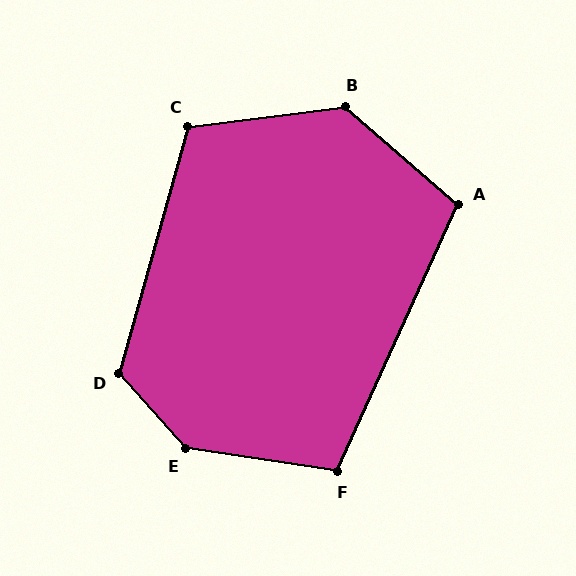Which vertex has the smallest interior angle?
F, at approximately 106 degrees.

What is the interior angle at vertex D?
Approximately 122 degrees (obtuse).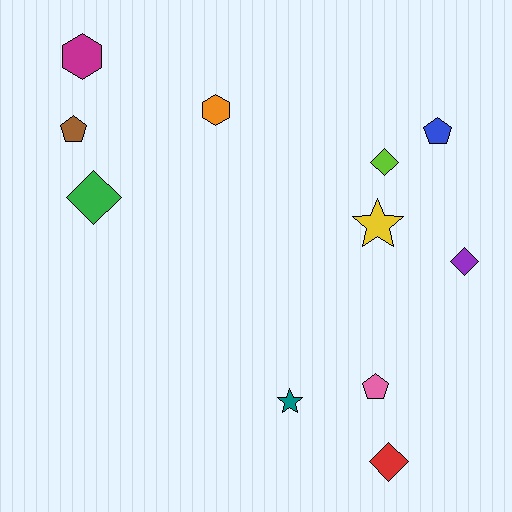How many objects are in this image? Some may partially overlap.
There are 11 objects.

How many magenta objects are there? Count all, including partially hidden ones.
There is 1 magenta object.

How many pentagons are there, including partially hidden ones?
There are 3 pentagons.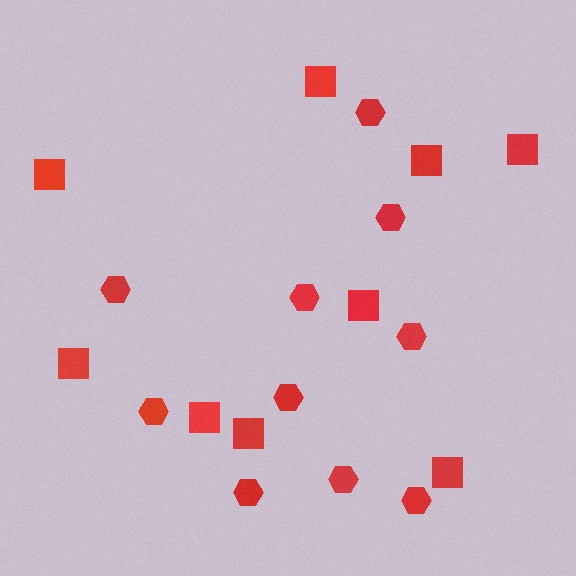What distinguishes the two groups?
There are 2 groups: one group of hexagons (10) and one group of squares (9).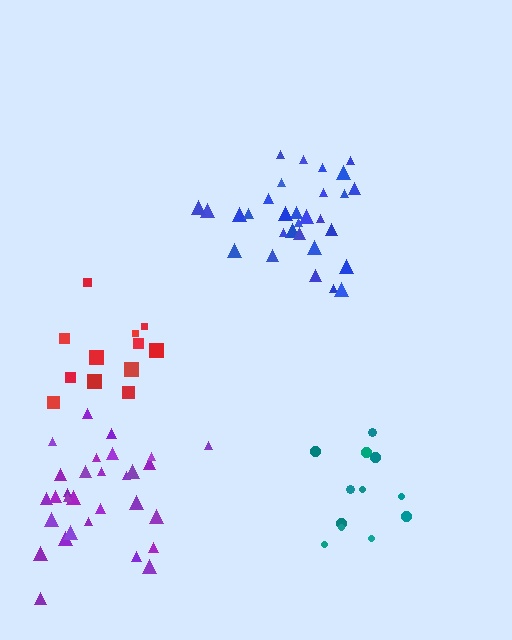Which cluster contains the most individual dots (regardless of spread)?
Blue (31).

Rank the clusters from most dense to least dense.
blue, teal, red, purple.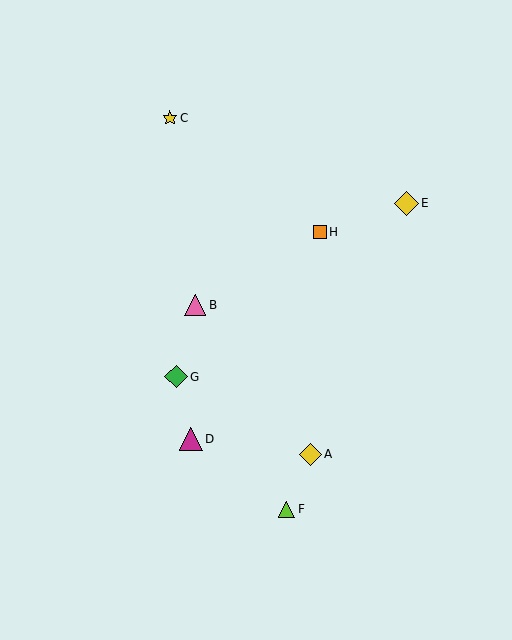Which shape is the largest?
The yellow diamond (labeled E) is the largest.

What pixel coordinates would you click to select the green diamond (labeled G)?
Click at (176, 377) to select the green diamond G.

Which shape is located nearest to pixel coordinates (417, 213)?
The yellow diamond (labeled E) at (406, 204) is nearest to that location.